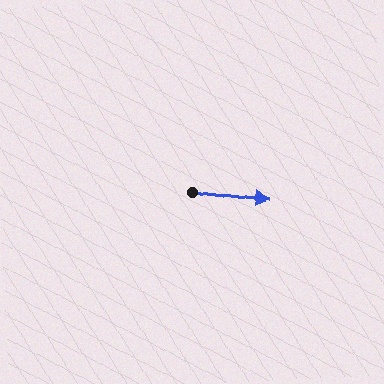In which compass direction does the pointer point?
East.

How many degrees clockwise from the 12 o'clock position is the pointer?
Approximately 98 degrees.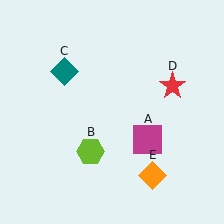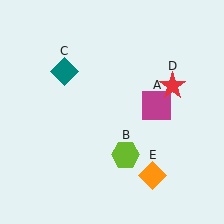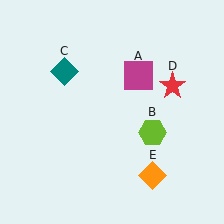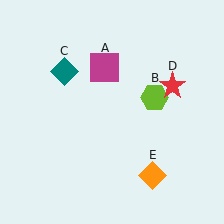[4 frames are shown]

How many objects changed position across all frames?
2 objects changed position: magenta square (object A), lime hexagon (object B).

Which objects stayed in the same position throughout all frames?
Teal diamond (object C) and red star (object D) and orange diamond (object E) remained stationary.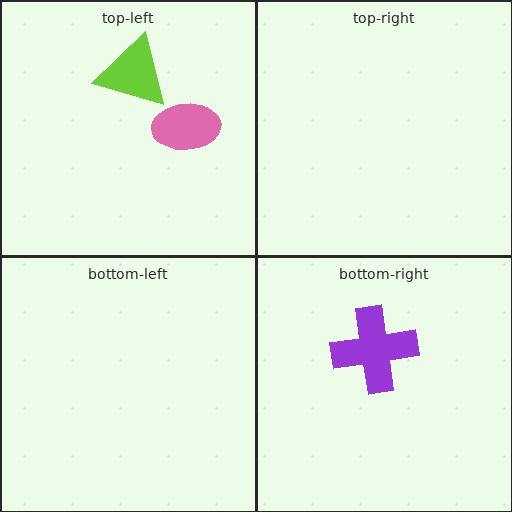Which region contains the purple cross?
The bottom-right region.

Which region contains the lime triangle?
The top-left region.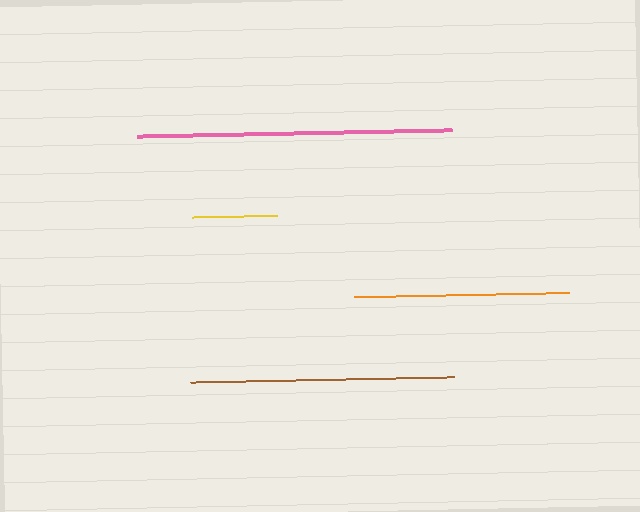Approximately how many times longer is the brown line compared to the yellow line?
The brown line is approximately 3.1 times the length of the yellow line.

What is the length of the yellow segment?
The yellow segment is approximately 85 pixels long.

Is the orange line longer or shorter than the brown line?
The brown line is longer than the orange line.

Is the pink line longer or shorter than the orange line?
The pink line is longer than the orange line.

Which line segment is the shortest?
The yellow line is the shortest at approximately 85 pixels.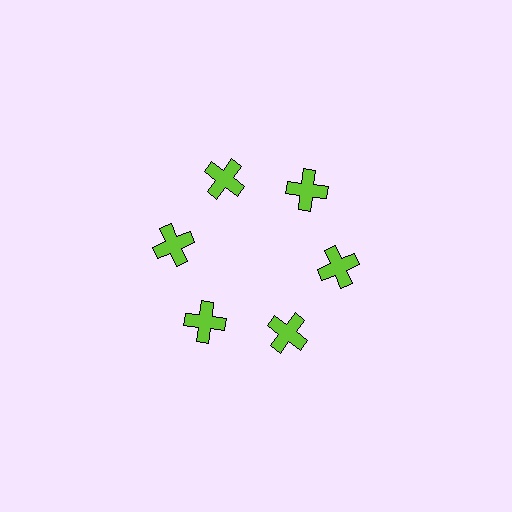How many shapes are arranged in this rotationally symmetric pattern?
There are 6 shapes, arranged in 6 groups of 1.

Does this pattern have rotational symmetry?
Yes, this pattern has 6-fold rotational symmetry. It looks the same after rotating 60 degrees around the center.